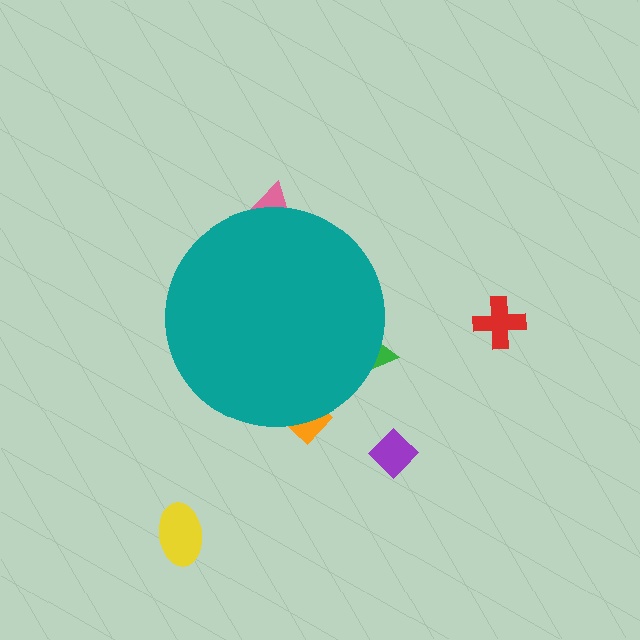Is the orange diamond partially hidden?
Yes, the orange diamond is partially hidden behind the teal circle.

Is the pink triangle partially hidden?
Yes, the pink triangle is partially hidden behind the teal circle.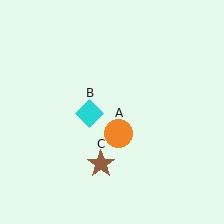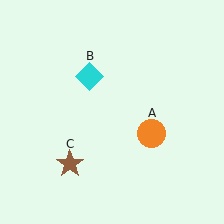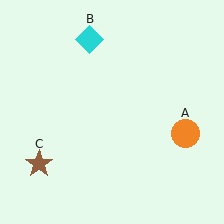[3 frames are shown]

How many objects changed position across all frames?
3 objects changed position: orange circle (object A), cyan diamond (object B), brown star (object C).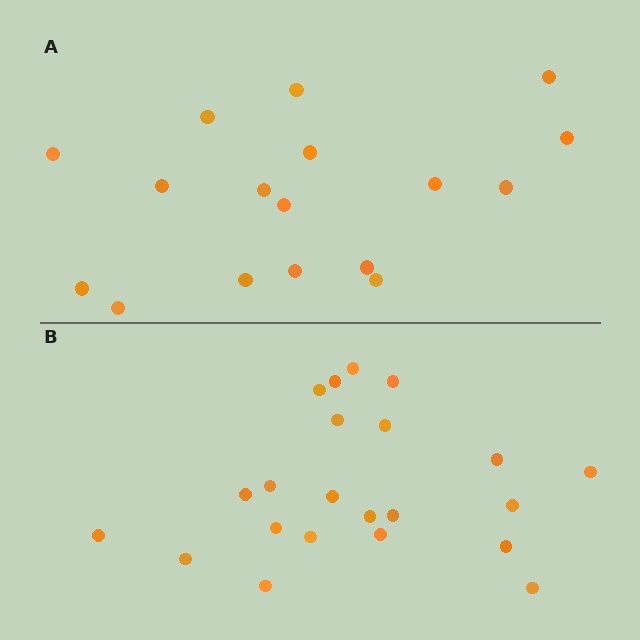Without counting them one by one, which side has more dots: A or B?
Region B (the bottom region) has more dots.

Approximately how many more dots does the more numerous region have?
Region B has about 5 more dots than region A.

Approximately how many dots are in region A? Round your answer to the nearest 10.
About 20 dots. (The exact count is 17, which rounds to 20.)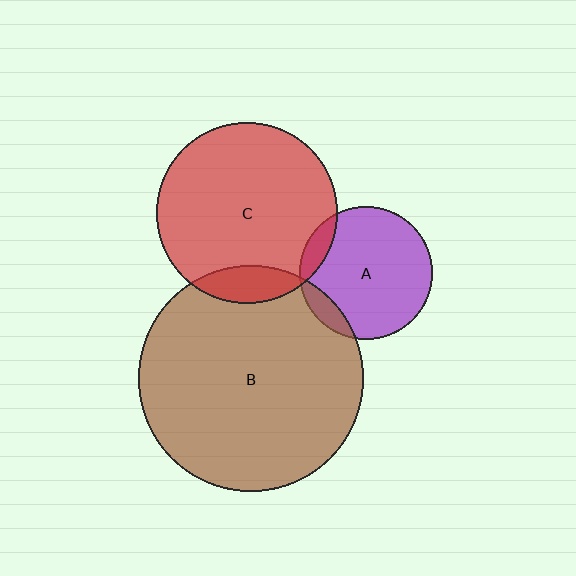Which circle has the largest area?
Circle B (brown).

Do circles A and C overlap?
Yes.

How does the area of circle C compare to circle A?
Approximately 1.8 times.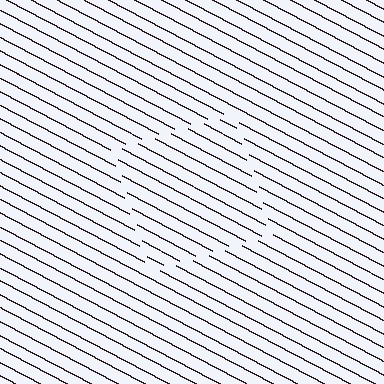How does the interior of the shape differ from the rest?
The interior of the shape contains the same grating, shifted by half a period — the contour is defined by the phase discontinuity where line-ends from the inner and outer gratings abut.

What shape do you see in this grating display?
An illusory square. The interior of the shape contains the same grating, shifted by half a period — the contour is defined by the phase discontinuity where line-ends from the inner and outer gratings abut.